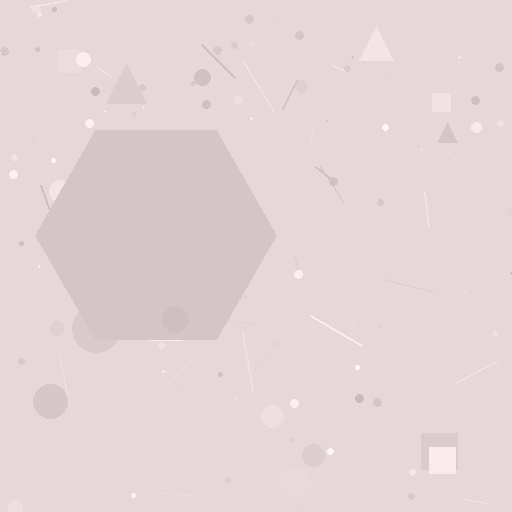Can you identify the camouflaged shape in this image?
The camouflaged shape is a hexagon.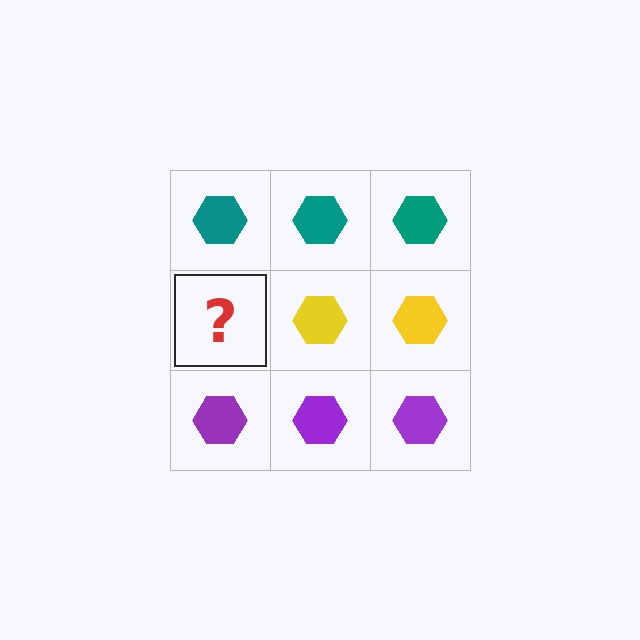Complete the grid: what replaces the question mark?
The question mark should be replaced with a yellow hexagon.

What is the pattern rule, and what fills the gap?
The rule is that each row has a consistent color. The gap should be filled with a yellow hexagon.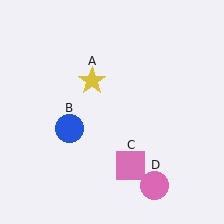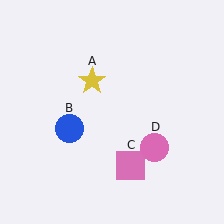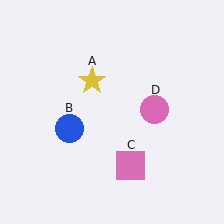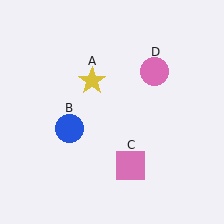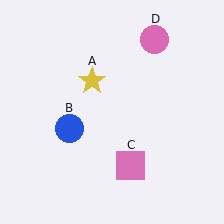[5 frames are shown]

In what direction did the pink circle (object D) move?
The pink circle (object D) moved up.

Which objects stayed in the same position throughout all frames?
Yellow star (object A) and blue circle (object B) and pink square (object C) remained stationary.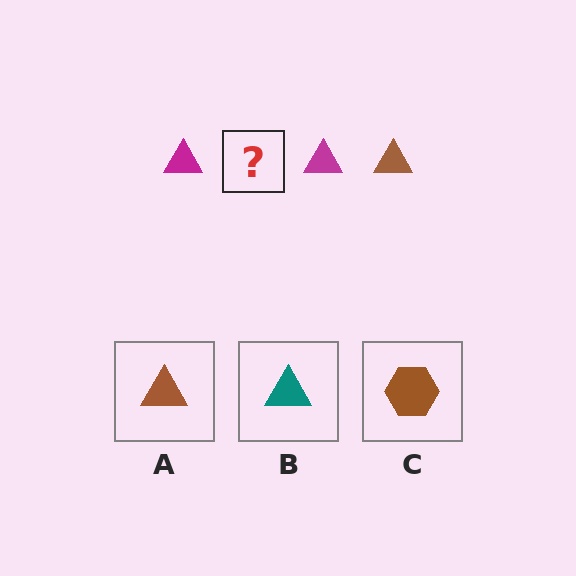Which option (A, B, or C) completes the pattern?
A.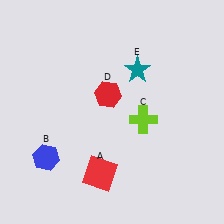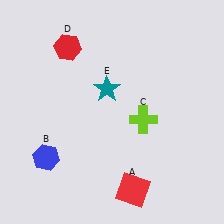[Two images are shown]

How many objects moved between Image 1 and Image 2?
3 objects moved between the two images.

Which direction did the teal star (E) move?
The teal star (E) moved left.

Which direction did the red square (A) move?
The red square (A) moved right.